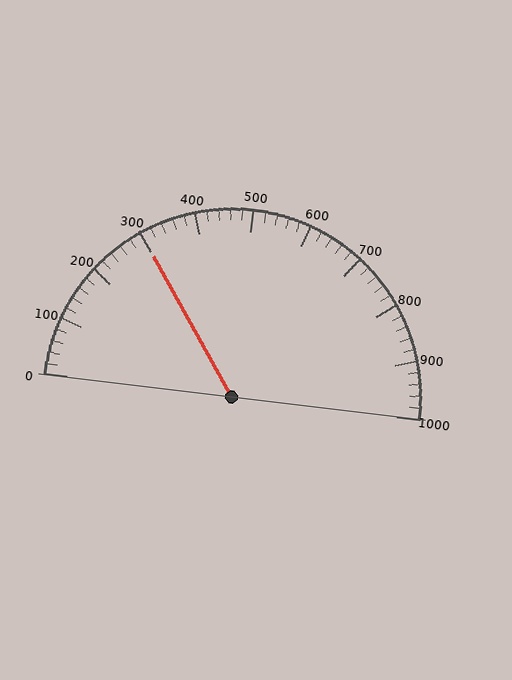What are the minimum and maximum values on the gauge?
The gauge ranges from 0 to 1000.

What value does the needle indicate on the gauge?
The needle indicates approximately 300.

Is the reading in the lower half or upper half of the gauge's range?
The reading is in the lower half of the range (0 to 1000).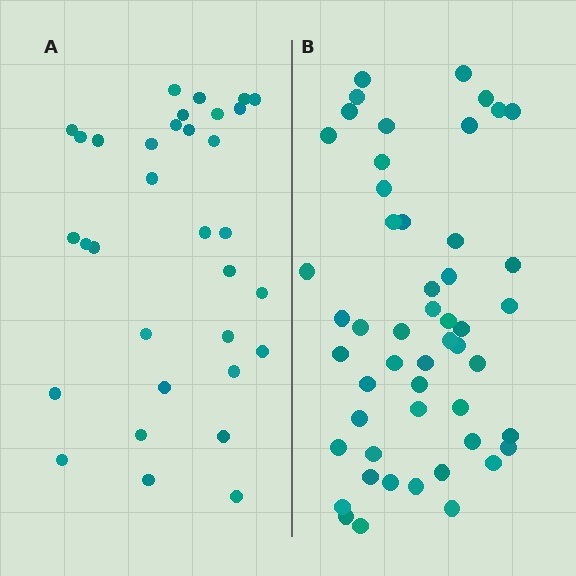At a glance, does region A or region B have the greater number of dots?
Region B (the right region) has more dots.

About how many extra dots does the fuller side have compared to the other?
Region B has approximately 20 more dots than region A.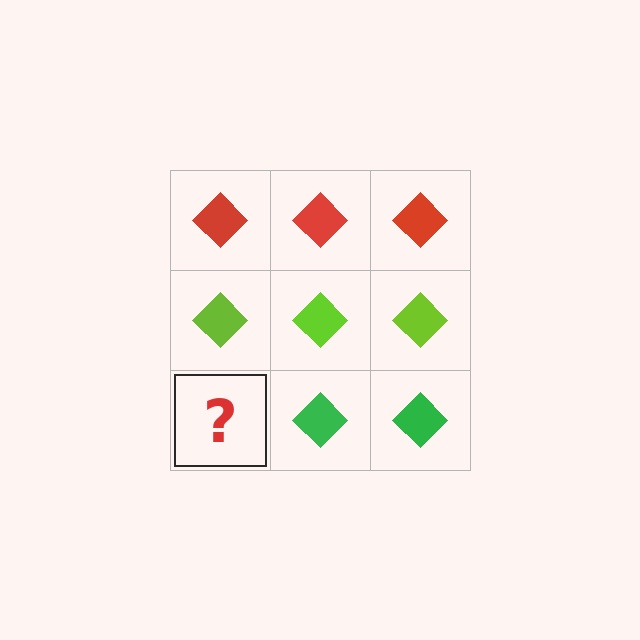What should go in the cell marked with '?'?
The missing cell should contain a green diamond.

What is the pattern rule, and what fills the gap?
The rule is that each row has a consistent color. The gap should be filled with a green diamond.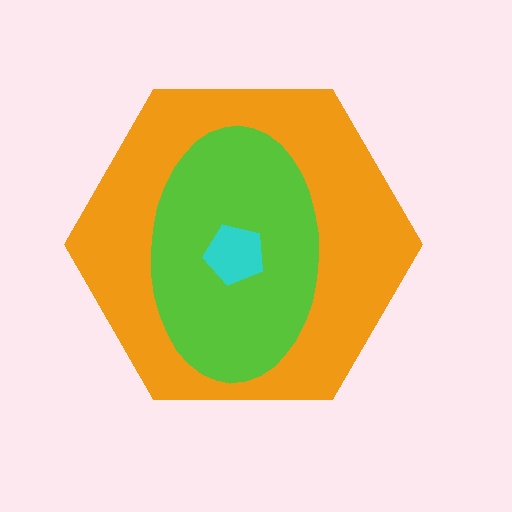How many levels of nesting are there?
3.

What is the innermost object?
The cyan pentagon.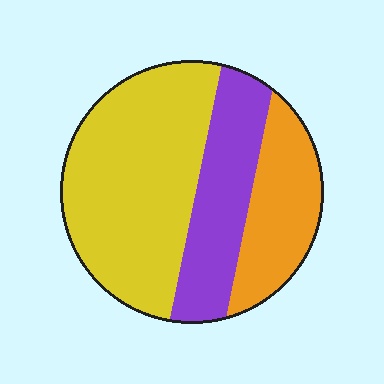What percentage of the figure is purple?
Purple takes up about one quarter (1/4) of the figure.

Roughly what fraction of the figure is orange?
Orange takes up about one quarter (1/4) of the figure.